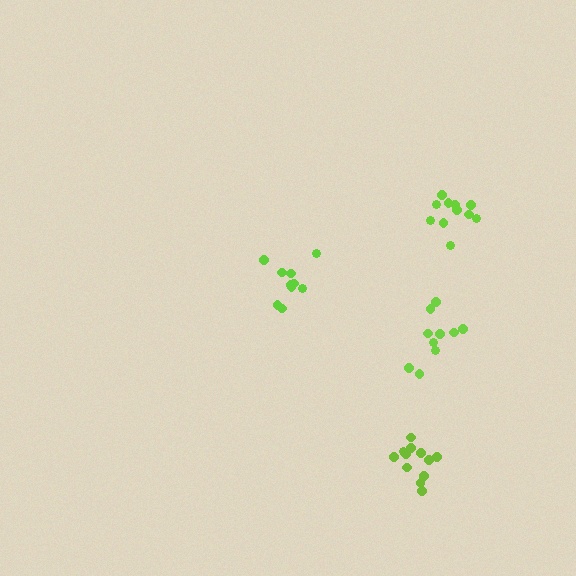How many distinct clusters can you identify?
There are 4 distinct clusters.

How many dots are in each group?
Group 1: 10 dots, Group 2: 11 dots, Group 3: 12 dots, Group 4: 10 dots (43 total).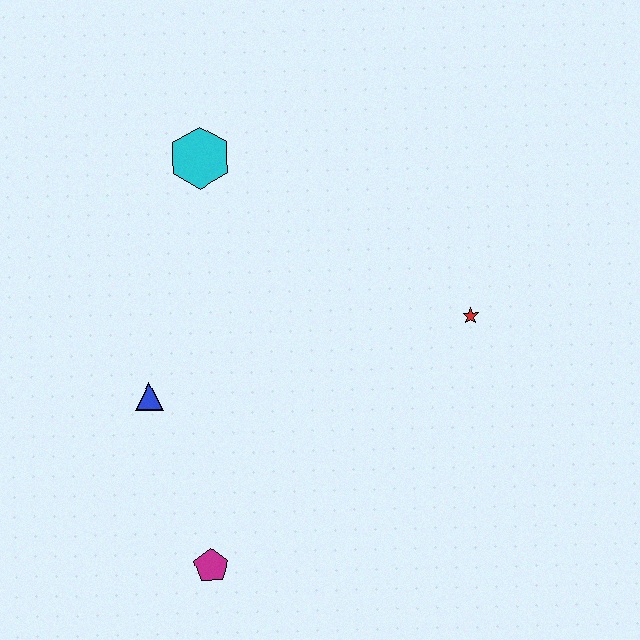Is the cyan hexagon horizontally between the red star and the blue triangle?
Yes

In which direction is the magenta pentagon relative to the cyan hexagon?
The magenta pentagon is below the cyan hexagon.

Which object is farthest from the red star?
The magenta pentagon is farthest from the red star.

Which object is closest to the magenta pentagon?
The blue triangle is closest to the magenta pentagon.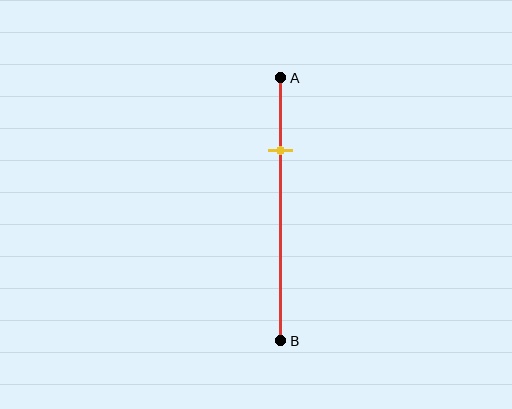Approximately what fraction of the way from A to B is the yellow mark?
The yellow mark is approximately 30% of the way from A to B.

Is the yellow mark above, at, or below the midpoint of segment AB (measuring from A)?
The yellow mark is above the midpoint of segment AB.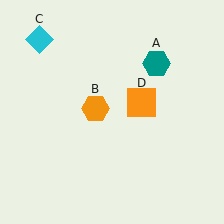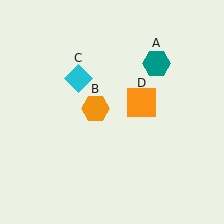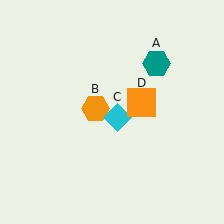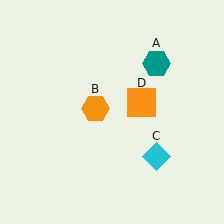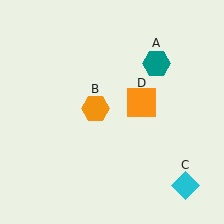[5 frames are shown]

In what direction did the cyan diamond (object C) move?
The cyan diamond (object C) moved down and to the right.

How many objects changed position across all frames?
1 object changed position: cyan diamond (object C).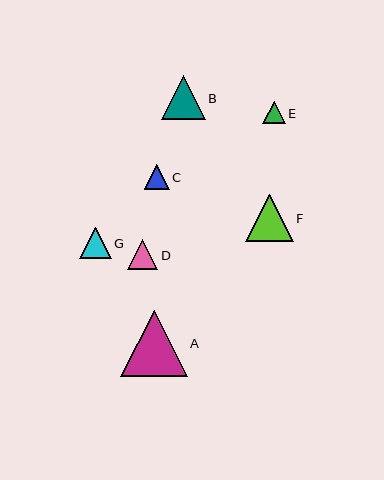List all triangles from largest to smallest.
From largest to smallest: A, F, B, G, D, C, E.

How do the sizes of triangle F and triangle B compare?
Triangle F and triangle B are approximately the same size.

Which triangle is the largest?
Triangle A is the largest with a size of approximately 66 pixels.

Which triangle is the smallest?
Triangle E is the smallest with a size of approximately 22 pixels.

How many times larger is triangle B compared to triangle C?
Triangle B is approximately 1.8 times the size of triangle C.